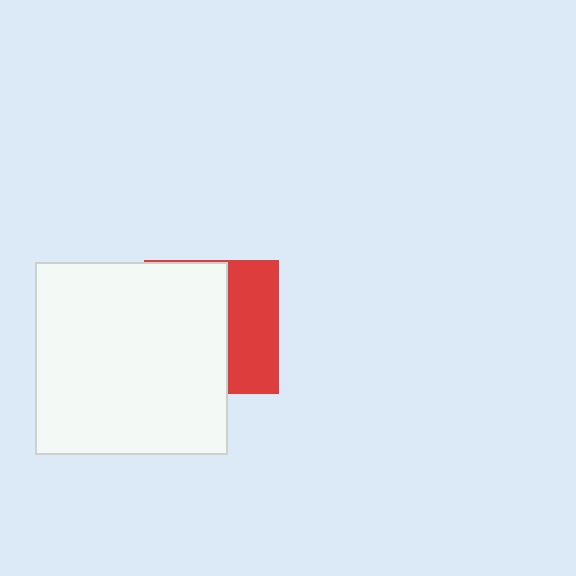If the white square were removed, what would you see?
You would see the complete red square.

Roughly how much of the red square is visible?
A small part of it is visible (roughly 39%).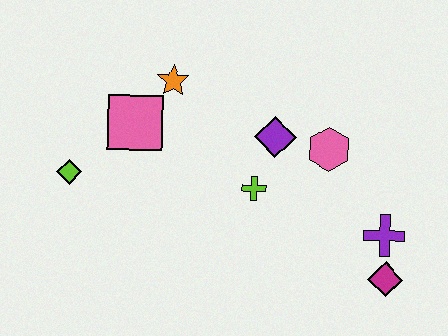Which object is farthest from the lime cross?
The lime diamond is farthest from the lime cross.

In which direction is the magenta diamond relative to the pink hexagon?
The magenta diamond is below the pink hexagon.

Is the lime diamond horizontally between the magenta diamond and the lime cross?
No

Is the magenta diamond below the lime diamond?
Yes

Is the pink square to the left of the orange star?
Yes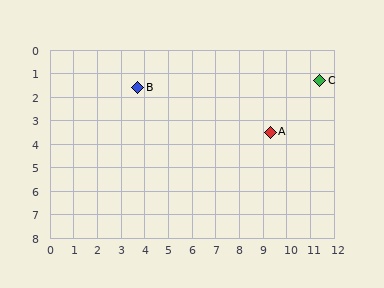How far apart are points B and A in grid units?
Points B and A are about 5.9 grid units apart.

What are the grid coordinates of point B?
Point B is at approximately (3.7, 1.6).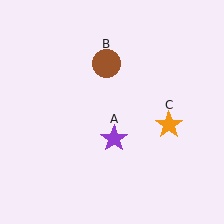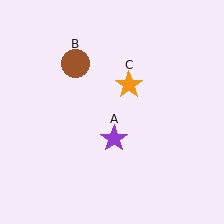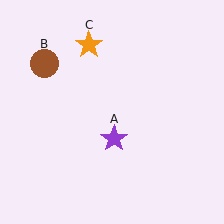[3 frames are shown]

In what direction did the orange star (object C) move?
The orange star (object C) moved up and to the left.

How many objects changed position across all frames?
2 objects changed position: brown circle (object B), orange star (object C).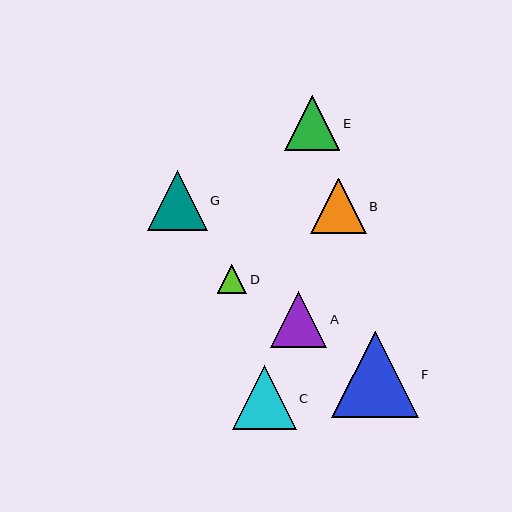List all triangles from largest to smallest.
From largest to smallest: F, C, G, A, B, E, D.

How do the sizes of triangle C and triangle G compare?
Triangle C and triangle G are approximately the same size.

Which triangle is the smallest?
Triangle D is the smallest with a size of approximately 30 pixels.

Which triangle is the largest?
Triangle F is the largest with a size of approximately 87 pixels.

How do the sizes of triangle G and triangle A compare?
Triangle G and triangle A are approximately the same size.